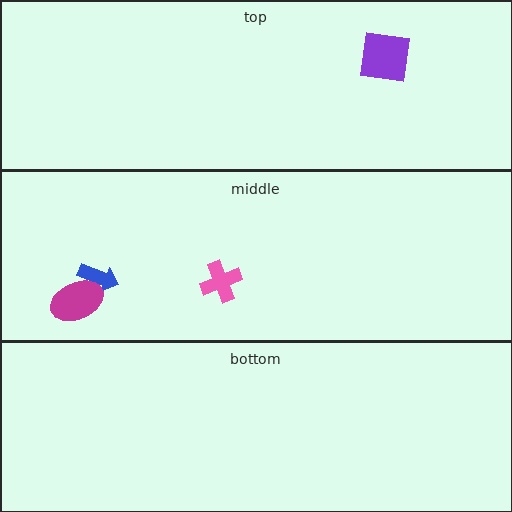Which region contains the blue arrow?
The middle region.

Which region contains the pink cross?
The middle region.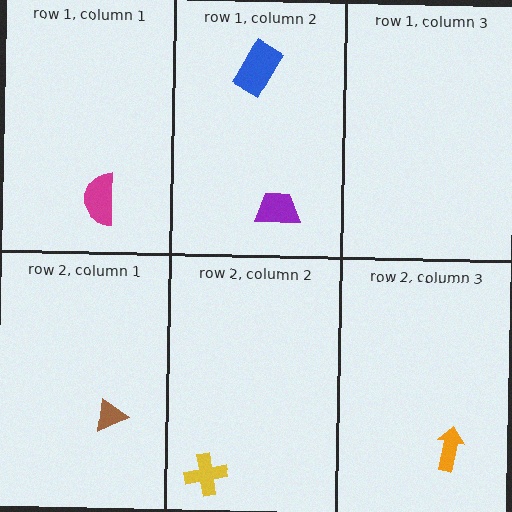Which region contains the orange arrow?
The row 2, column 3 region.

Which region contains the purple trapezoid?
The row 1, column 2 region.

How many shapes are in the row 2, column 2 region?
1.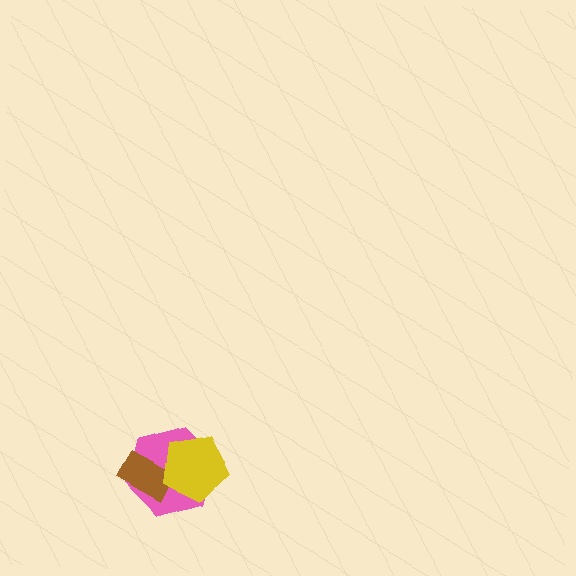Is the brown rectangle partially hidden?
Yes, it is partially covered by another shape.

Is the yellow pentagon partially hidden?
No, no other shape covers it.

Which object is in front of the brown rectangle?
The yellow pentagon is in front of the brown rectangle.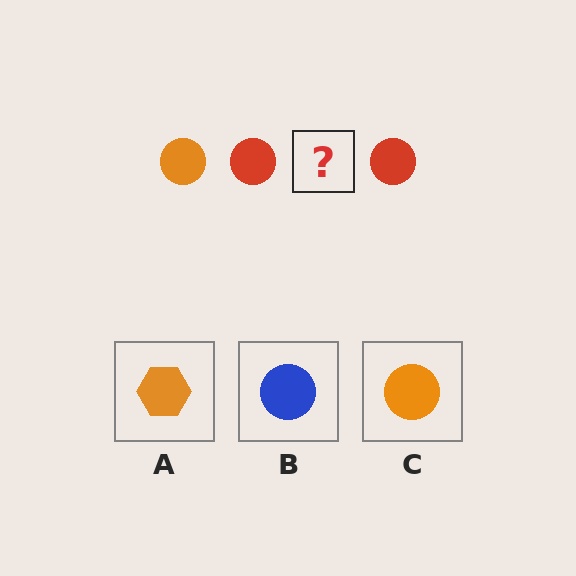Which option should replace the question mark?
Option C.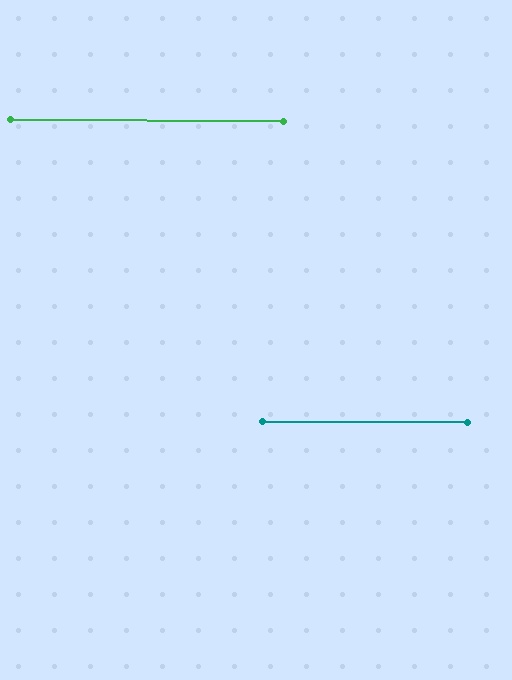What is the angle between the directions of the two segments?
Approximately 0 degrees.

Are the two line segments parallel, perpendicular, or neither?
Parallel — their directions differ by only 0.1°.